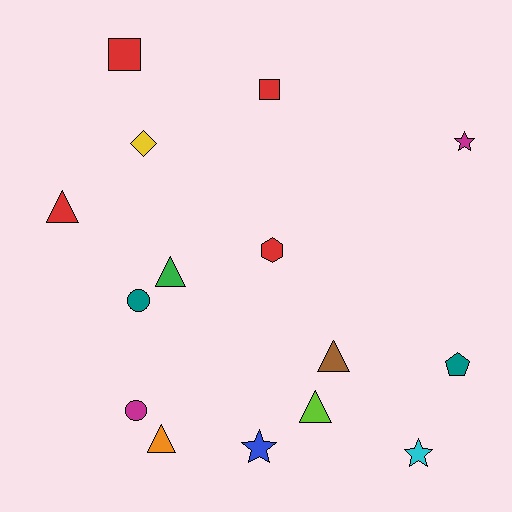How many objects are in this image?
There are 15 objects.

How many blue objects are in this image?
There is 1 blue object.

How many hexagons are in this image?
There is 1 hexagon.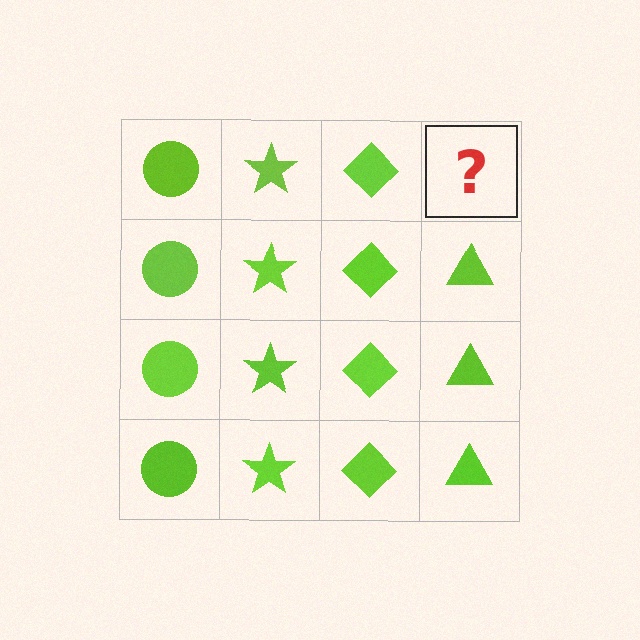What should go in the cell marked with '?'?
The missing cell should contain a lime triangle.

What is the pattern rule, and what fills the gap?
The rule is that each column has a consistent shape. The gap should be filled with a lime triangle.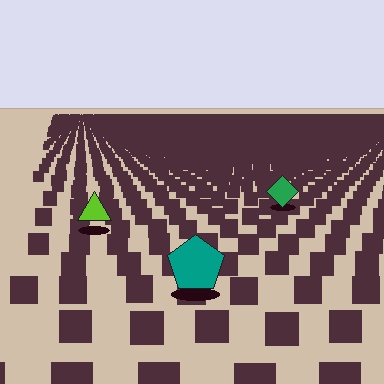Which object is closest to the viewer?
The teal pentagon is closest. The texture marks near it are larger and more spread out.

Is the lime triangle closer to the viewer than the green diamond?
Yes. The lime triangle is closer — you can tell from the texture gradient: the ground texture is coarser near it.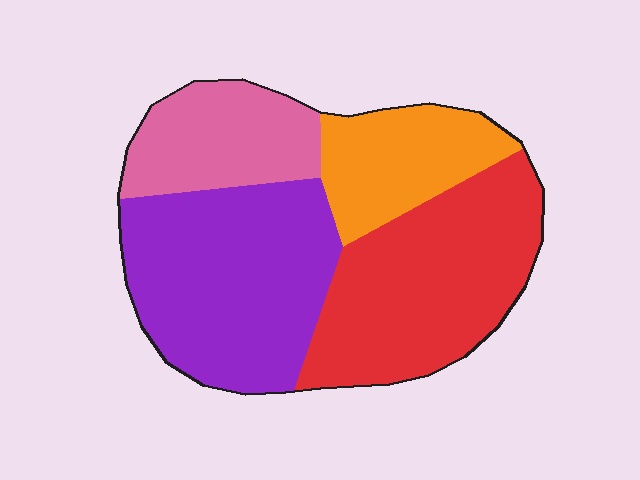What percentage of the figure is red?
Red covers roughly 30% of the figure.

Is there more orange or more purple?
Purple.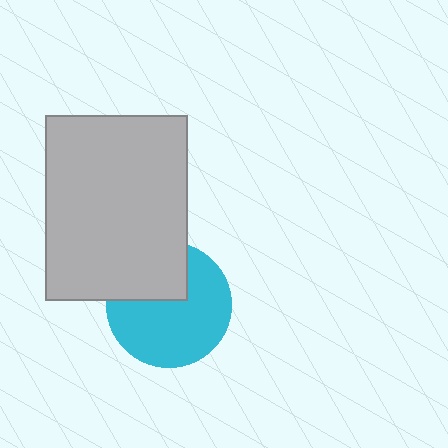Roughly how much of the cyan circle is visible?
Most of it is visible (roughly 68%).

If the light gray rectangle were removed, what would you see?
You would see the complete cyan circle.